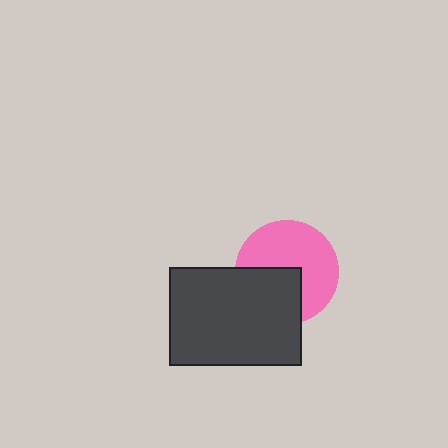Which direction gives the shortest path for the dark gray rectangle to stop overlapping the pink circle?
Moving toward the lower-left gives the shortest separation.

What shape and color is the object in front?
The object in front is a dark gray rectangle.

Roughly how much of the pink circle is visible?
About half of it is visible (roughly 63%).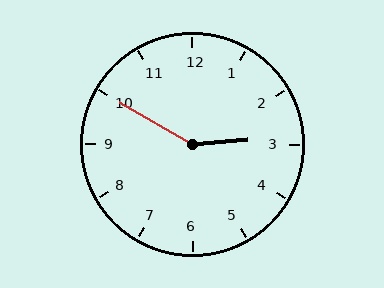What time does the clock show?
2:50.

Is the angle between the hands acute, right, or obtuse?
It is obtuse.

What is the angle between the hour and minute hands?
Approximately 145 degrees.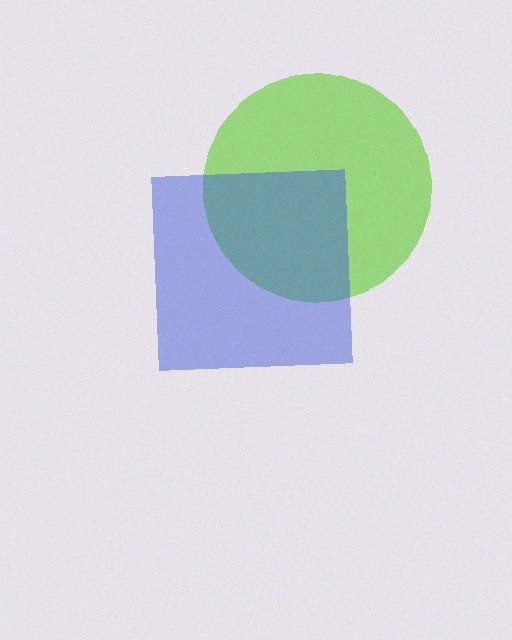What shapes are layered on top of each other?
The layered shapes are: a lime circle, a blue square.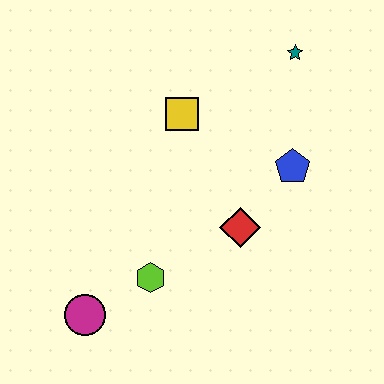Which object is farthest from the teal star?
The magenta circle is farthest from the teal star.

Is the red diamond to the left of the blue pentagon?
Yes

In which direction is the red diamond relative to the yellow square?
The red diamond is below the yellow square.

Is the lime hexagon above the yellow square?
No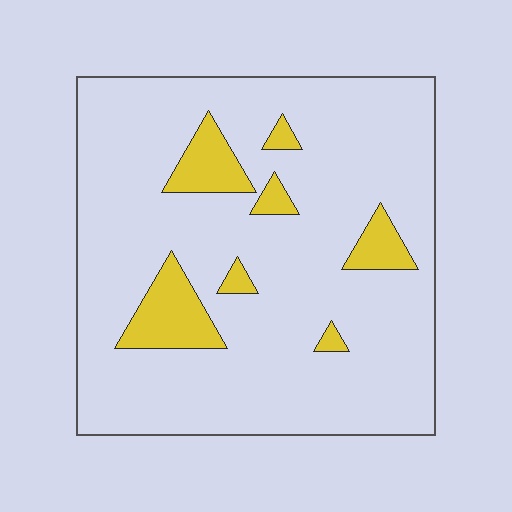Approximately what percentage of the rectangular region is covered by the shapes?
Approximately 10%.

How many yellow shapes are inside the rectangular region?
7.